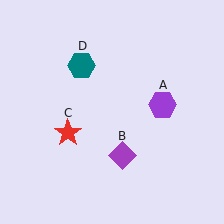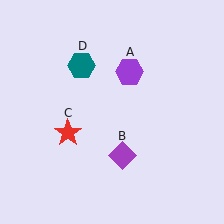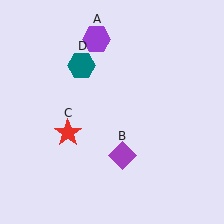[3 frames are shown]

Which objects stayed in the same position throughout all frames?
Purple diamond (object B) and red star (object C) and teal hexagon (object D) remained stationary.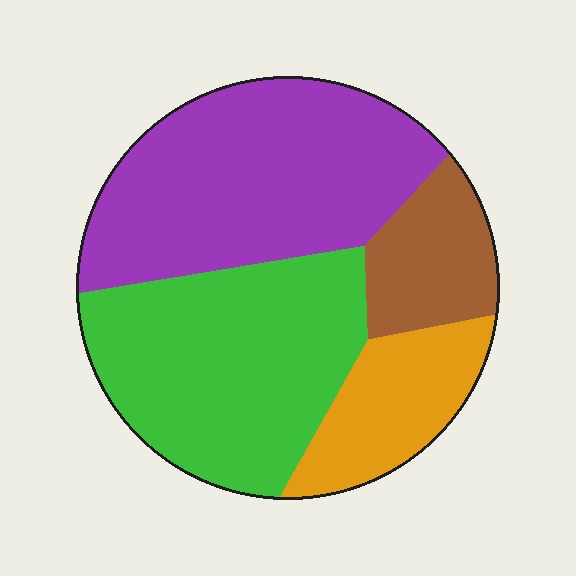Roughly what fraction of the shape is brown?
Brown covers 12% of the shape.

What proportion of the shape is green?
Green covers roughly 35% of the shape.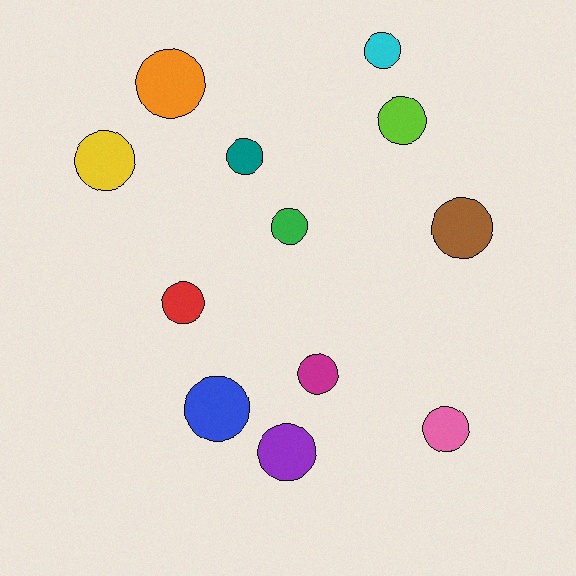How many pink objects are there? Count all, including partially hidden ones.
There is 1 pink object.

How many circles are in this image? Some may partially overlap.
There are 12 circles.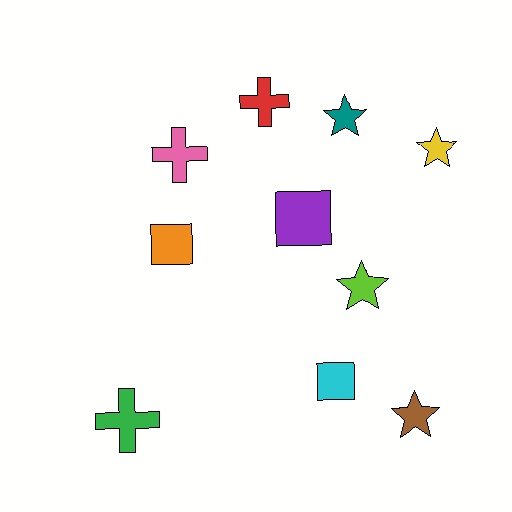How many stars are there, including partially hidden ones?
There are 4 stars.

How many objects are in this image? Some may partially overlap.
There are 10 objects.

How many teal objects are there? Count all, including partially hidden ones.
There is 1 teal object.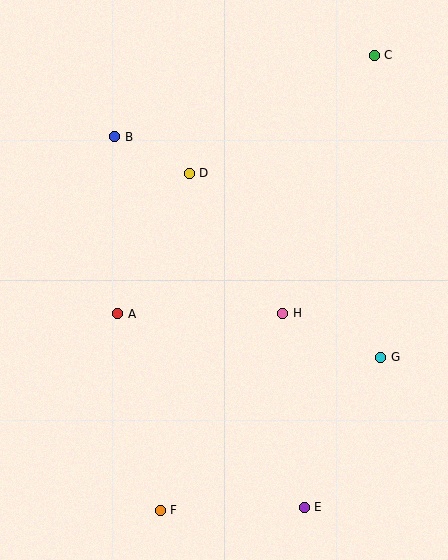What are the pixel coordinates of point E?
Point E is at (304, 507).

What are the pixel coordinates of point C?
Point C is at (374, 55).